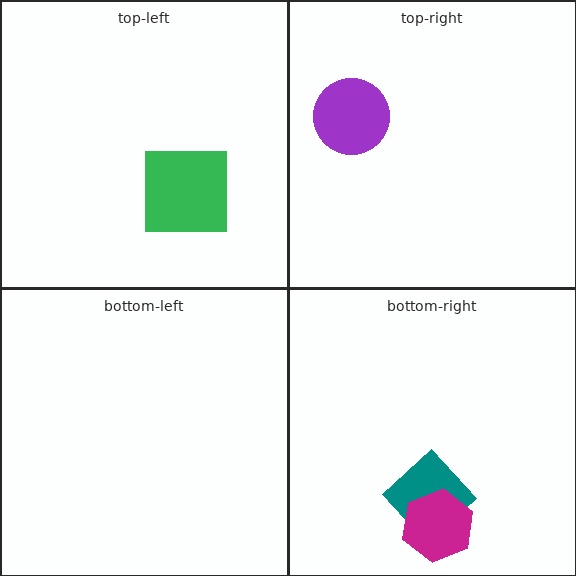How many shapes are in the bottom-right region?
2.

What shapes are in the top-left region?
The green square.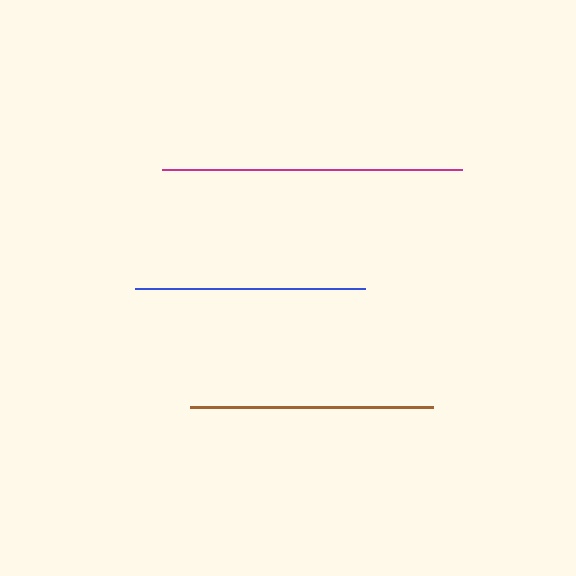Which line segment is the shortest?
The blue line is the shortest at approximately 230 pixels.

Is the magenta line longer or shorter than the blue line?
The magenta line is longer than the blue line.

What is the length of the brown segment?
The brown segment is approximately 243 pixels long.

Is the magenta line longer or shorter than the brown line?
The magenta line is longer than the brown line.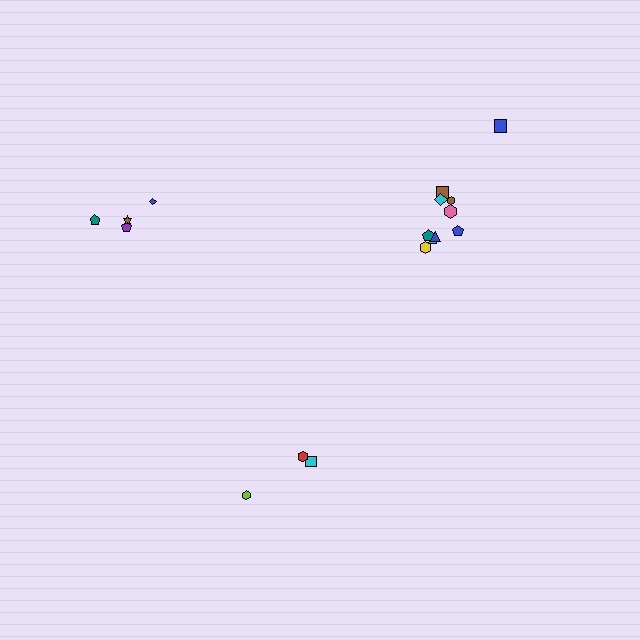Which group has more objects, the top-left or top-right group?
The top-right group.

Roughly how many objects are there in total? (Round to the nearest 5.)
Roughly 15 objects in total.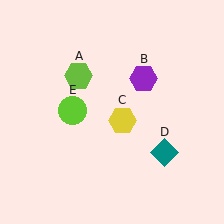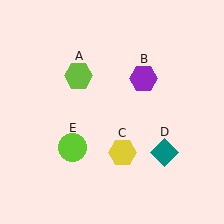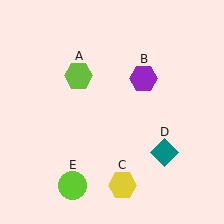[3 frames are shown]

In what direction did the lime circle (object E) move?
The lime circle (object E) moved down.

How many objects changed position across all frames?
2 objects changed position: yellow hexagon (object C), lime circle (object E).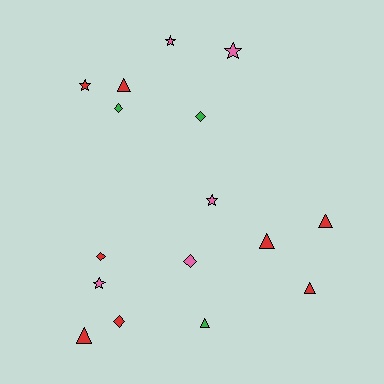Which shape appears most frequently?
Triangle, with 6 objects.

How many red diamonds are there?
There are 2 red diamonds.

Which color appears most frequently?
Red, with 8 objects.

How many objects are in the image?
There are 16 objects.